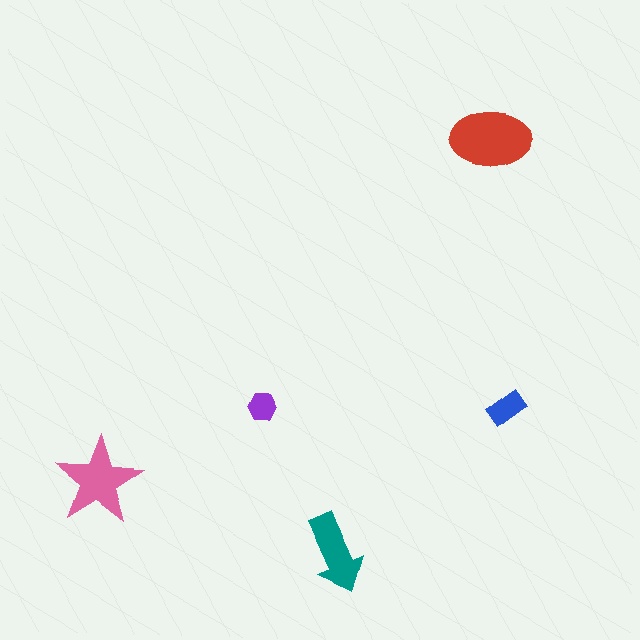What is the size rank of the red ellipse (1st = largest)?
1st.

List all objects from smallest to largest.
The purple hexagon, the blue rectangle, the teal arrow, the pink star, the red ellipse.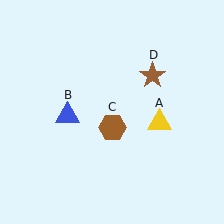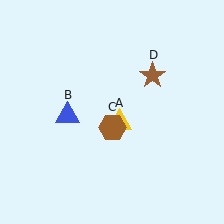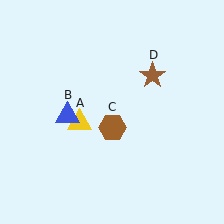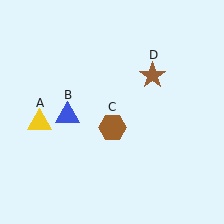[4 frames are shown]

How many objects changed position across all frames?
1 object changed position: yellow triangle (object A).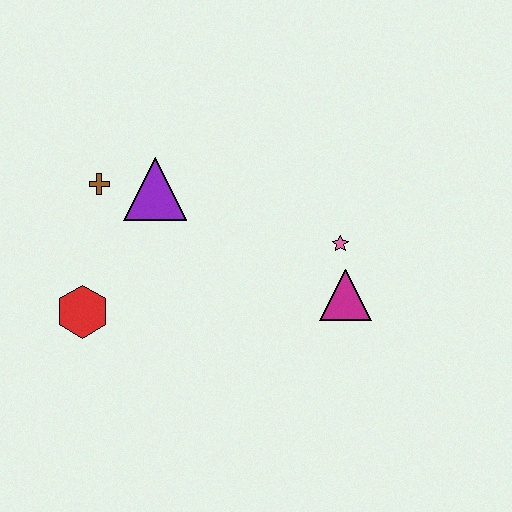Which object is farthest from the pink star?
The red hexagon is farthest from the pink star.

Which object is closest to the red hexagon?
The brown cross is closest to the red hexagon.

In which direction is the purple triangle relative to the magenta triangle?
The purple triangle is to the left of the magenta triangle.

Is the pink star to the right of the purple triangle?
Yes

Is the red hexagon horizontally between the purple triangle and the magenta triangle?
No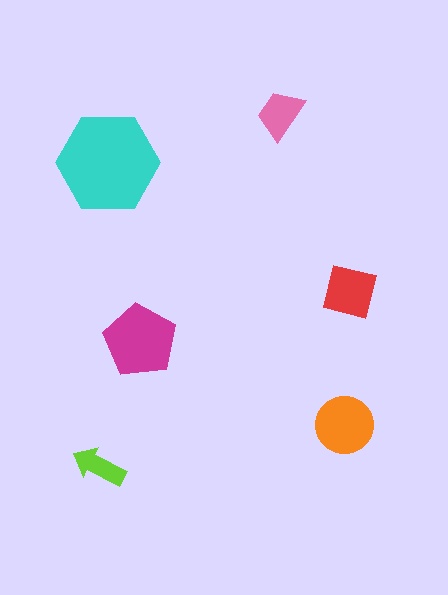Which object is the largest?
The cyan hexagon.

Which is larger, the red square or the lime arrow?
The red square.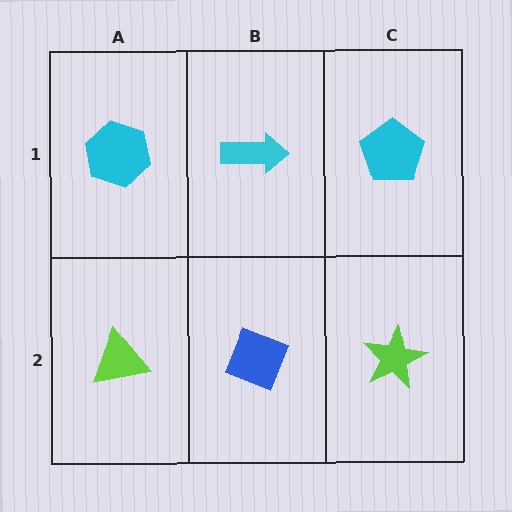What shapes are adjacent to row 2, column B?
A cyan arrow (row 1, column B), a lime triangle (row 2, column A), a lime star (row 2, column C).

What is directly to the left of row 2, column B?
A lime triangle.